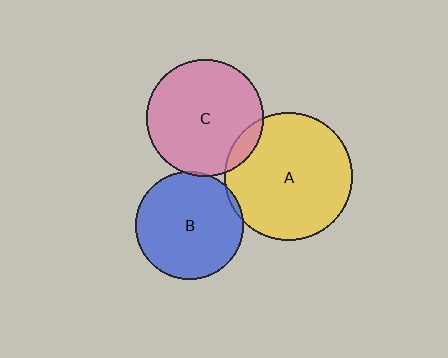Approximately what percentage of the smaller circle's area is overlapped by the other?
Approximately 5%.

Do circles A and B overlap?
Yes.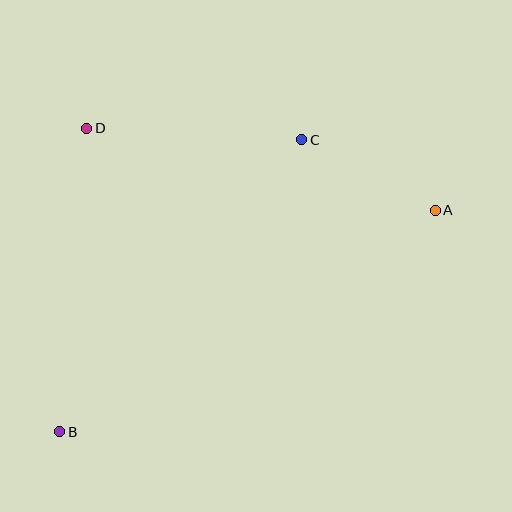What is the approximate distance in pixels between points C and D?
The distance between C and D is approximately 215 pixels.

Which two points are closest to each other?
Points A and C are closest to each other.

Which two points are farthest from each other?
Points A and B are farthest from each other.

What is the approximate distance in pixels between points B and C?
The distance between B and C is approximately 379 pixels.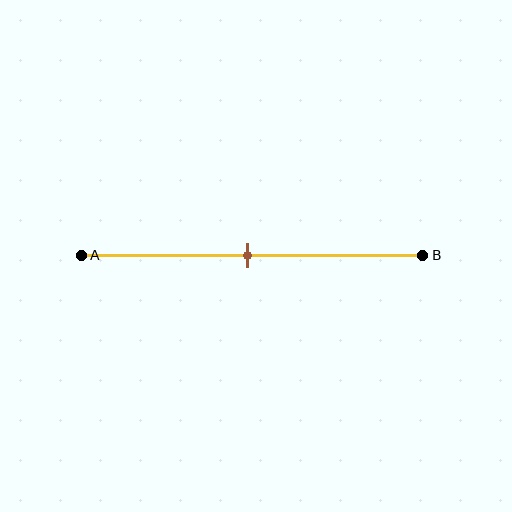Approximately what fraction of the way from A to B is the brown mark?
The brown mark is approximately 50% of the way from A to B.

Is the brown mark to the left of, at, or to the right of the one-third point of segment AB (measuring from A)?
The brown mark is to the right of the one-third point of segment AB.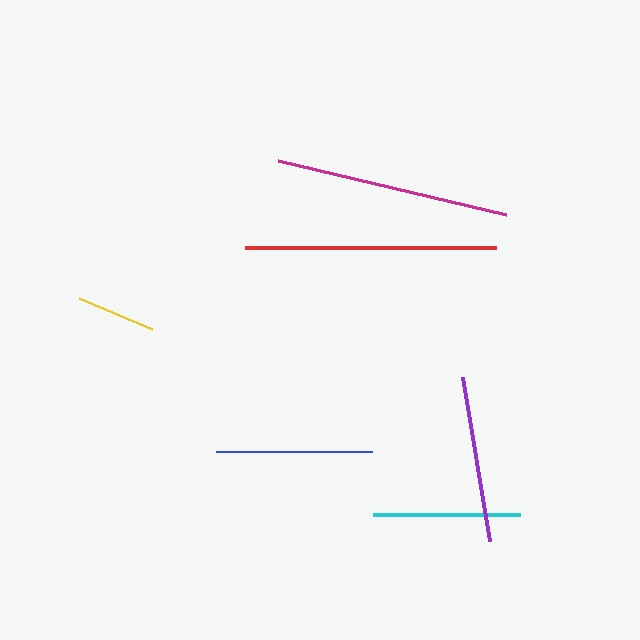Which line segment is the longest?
The red line is the longest at approximately 251 pixels.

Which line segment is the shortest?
The yellow line is the shortest at approximately 80 pixels.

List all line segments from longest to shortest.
From longest to shortest: red, magenta, purple, blue, cyan, yellow.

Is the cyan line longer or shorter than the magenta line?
The magenta line is longer than the cyan line.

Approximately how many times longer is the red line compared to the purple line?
The red line is approximately 1.5 times the length of the purple line.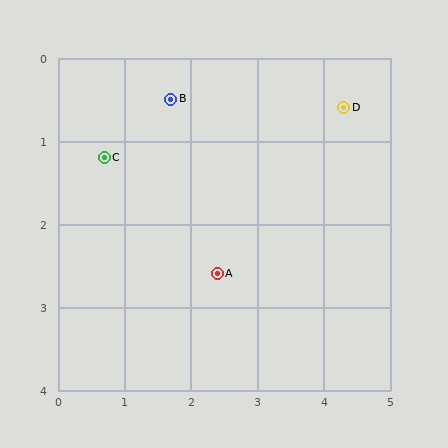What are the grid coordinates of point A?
Point A is at approximately (2.4, 2.6).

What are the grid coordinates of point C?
Point C is at approximately (0.7, 1.2).